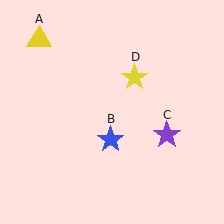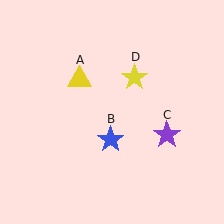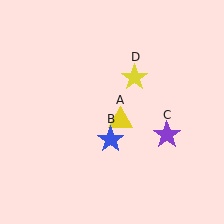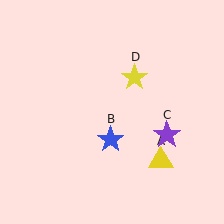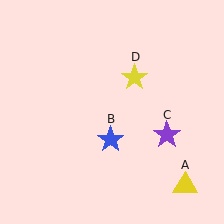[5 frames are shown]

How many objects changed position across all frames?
1 object changed position: yellow triangle (object A).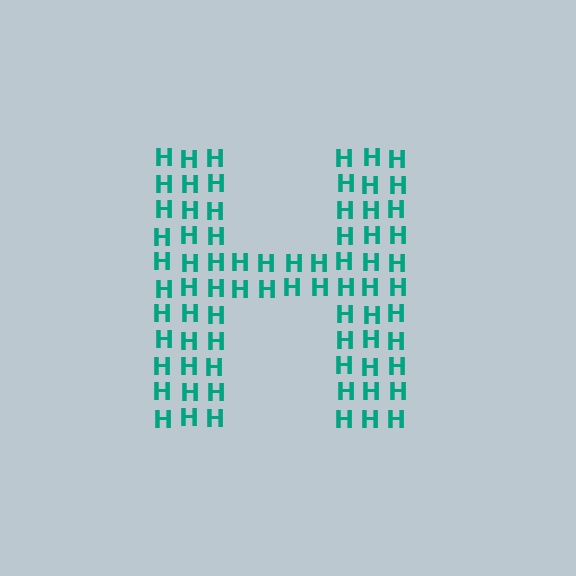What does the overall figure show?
The overall figure shows the letter H.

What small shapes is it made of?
It is made of small letter H's.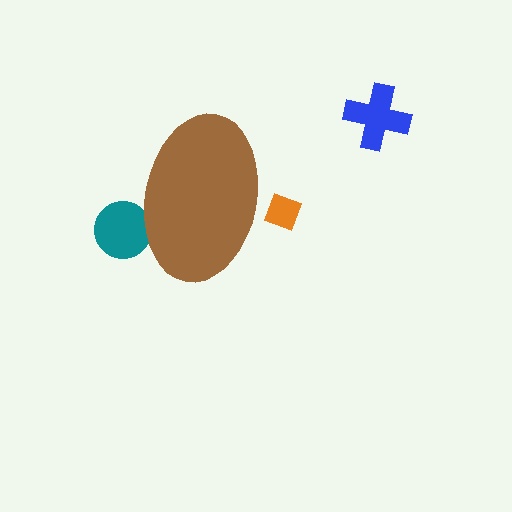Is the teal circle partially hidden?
Yes, the teal circle is partially hidden behind the brown ellipse.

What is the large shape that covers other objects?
A brown ellipse.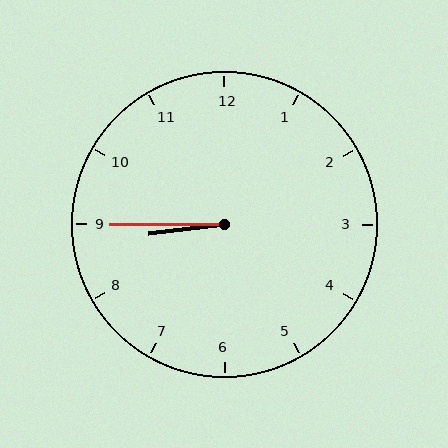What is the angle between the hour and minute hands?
Approximately 8 degrees.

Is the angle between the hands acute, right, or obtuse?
It is acute.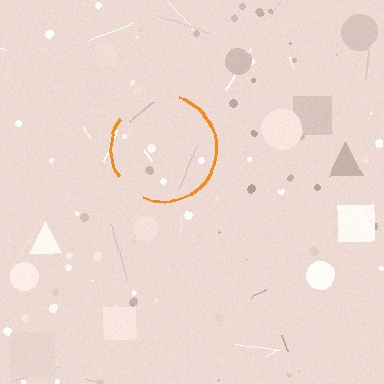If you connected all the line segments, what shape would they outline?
They would outline a circle.